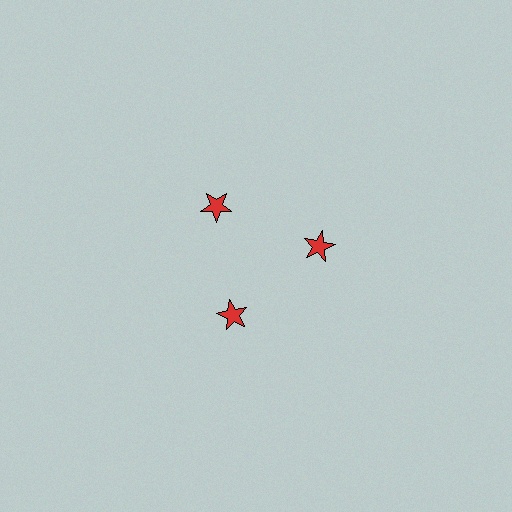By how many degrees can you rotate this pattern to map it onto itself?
The pattern maps onto itself every 120 degrees of rotation.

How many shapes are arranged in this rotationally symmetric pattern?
There are 3 shapes, arranged in 3 groups of 1.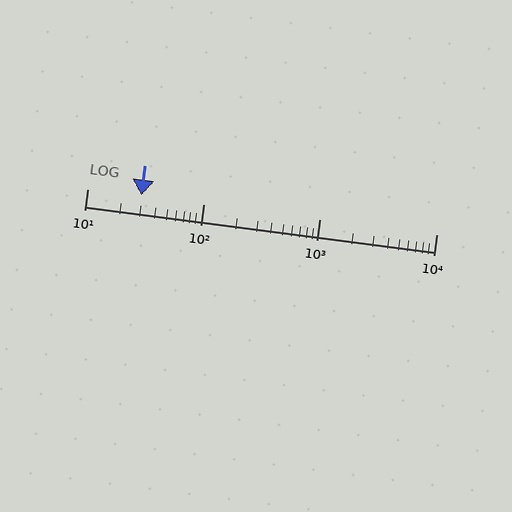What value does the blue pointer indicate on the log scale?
The pointer indicates approximately 29.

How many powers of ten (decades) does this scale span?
The scale spans 3 decades, from 10 to 10000.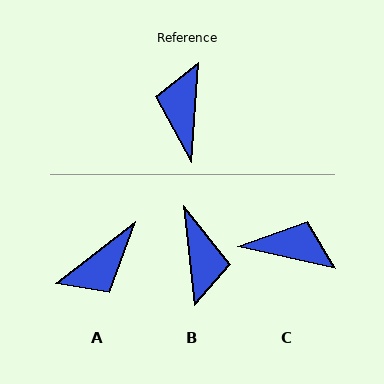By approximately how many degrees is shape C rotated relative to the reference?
Approximately 98 degrees clockwise.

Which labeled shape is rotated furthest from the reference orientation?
B, about 170 degrees away.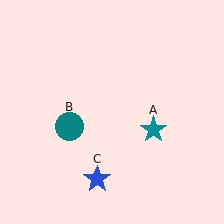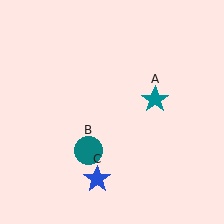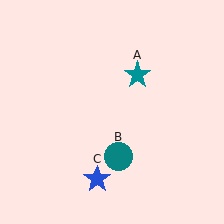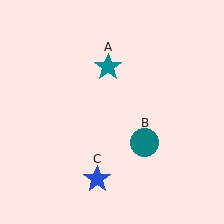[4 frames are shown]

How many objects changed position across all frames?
2 objects changed position: teal star (object A), teal circle (object B).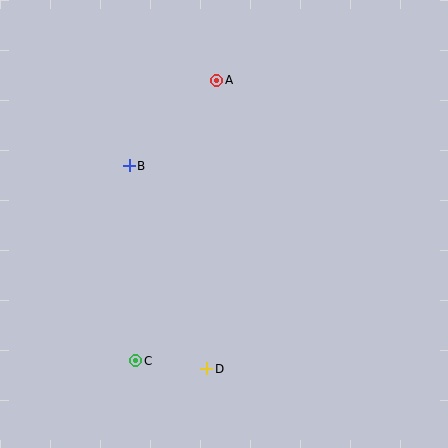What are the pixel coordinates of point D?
Point D is at (207, 369).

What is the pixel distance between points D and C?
The distance between D and C is 71 pixels.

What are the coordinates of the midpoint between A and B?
The midpoint between A and B is at (173, 123).